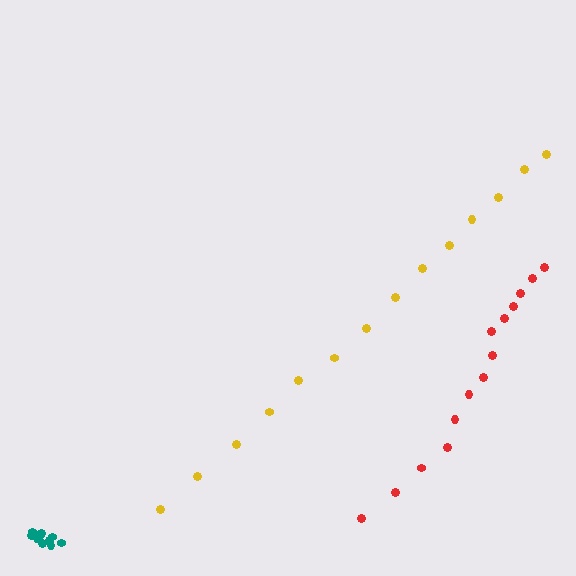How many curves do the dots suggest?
There are 3 distinct paths.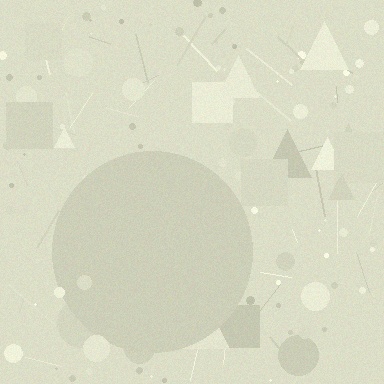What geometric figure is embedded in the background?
A circle is embedded in the background.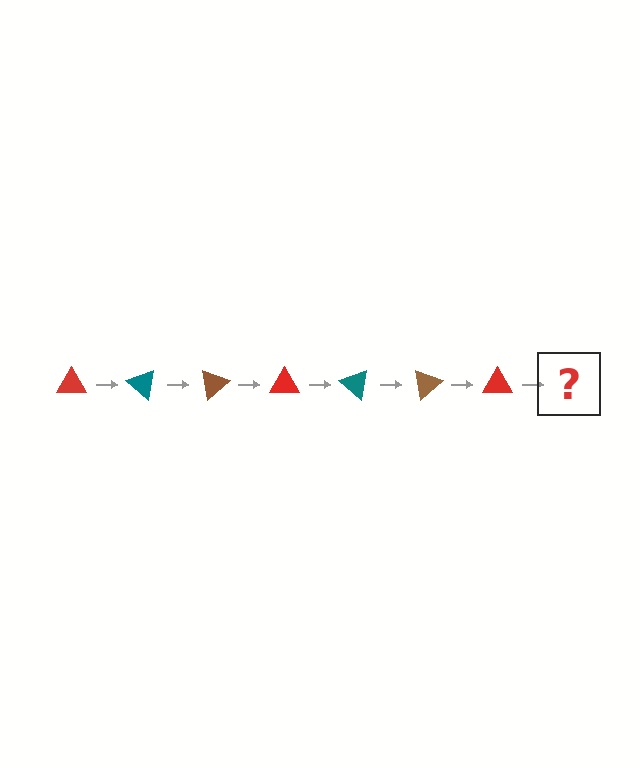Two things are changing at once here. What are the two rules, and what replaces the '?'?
The two rules are that it rotates 40 degrees each step and the color cycles through red, teal, and brown. The '?' should be a teal triangle, rotated 280 degrees from the start.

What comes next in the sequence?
The next element should be a teal triangle, rotated 280 degrees from the start.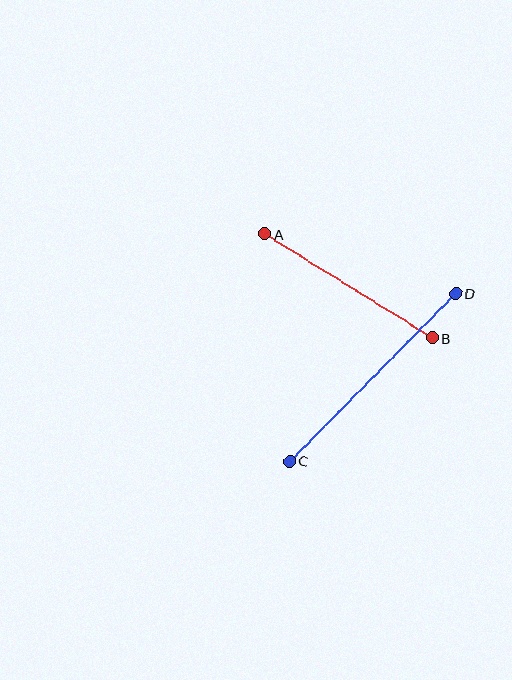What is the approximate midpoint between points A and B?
The midpoint is at approximately (349, 286) pixels.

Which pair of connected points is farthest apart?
Points C and D are farthest apart.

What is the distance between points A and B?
The distance is approximately 197 pixels.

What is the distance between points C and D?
The distance is approximately 236 pixels.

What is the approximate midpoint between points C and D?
The midpoint is at approximately (373, 377) pixels.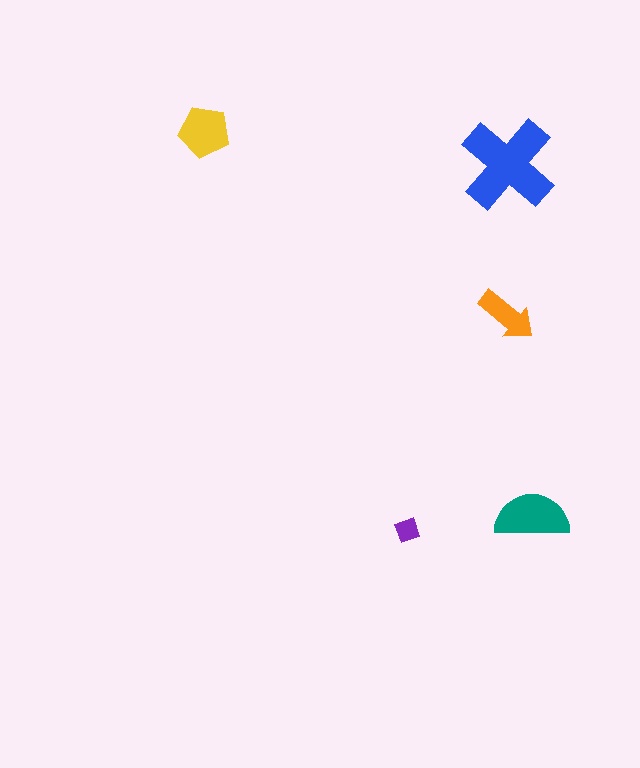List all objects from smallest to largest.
The purple diamond, the orange arrow, the yellow pentagon, the teal semicircle, the blue cross.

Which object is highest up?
The yellow pentagon is topmost.